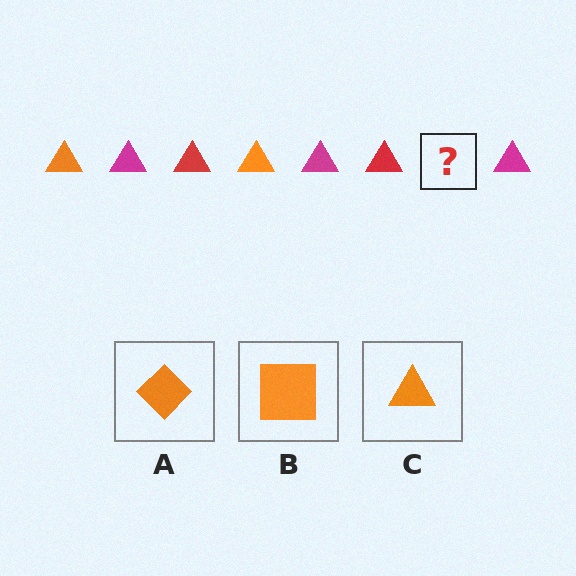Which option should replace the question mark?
Option C.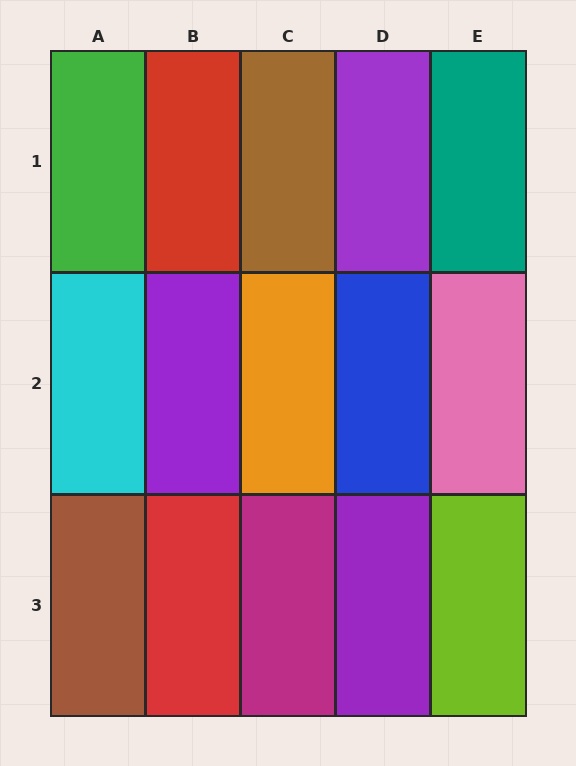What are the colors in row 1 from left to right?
Green, red, brown, purple, teal.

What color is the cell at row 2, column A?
Cyan.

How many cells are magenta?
1 cell is magenta.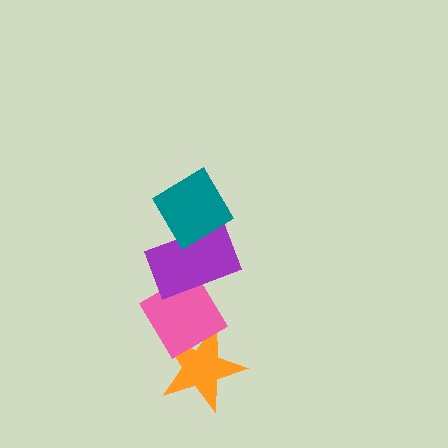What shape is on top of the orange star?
The pink diamond is on top of the orange star.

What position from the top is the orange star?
The orange star is 4th from the top.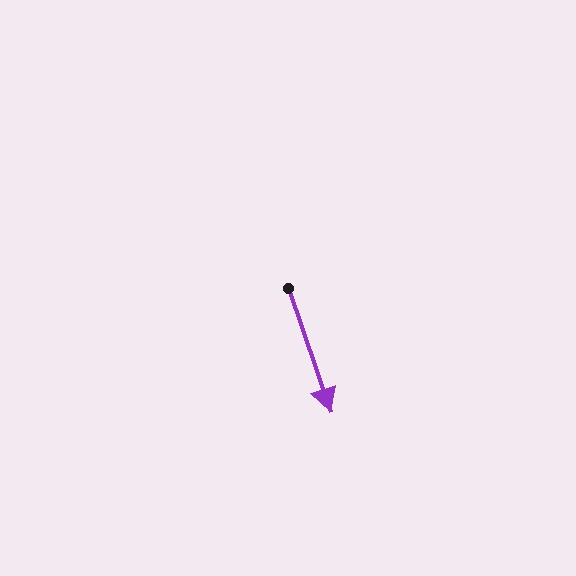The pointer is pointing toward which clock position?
Roughly 5 o'clock.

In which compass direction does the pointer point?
South.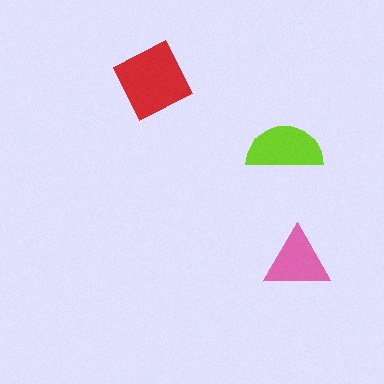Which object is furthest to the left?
The red diamond is leftmost.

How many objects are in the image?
There are 3 objects in the image.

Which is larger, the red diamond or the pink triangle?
The red diamond.